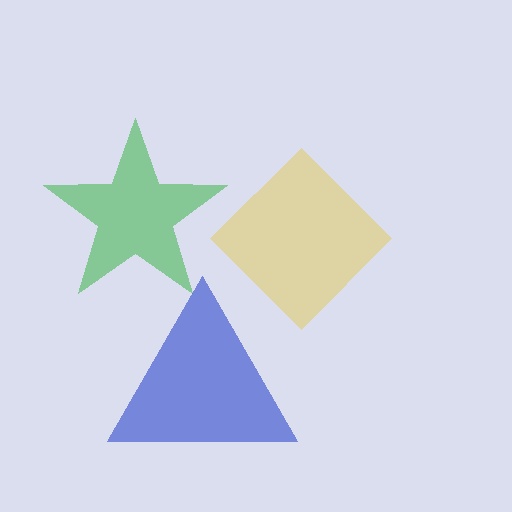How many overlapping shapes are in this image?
There are 3 overlapping shapes in the image.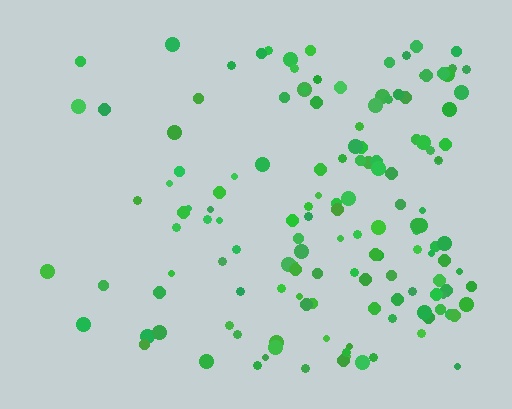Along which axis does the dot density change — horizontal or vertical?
Horizontal.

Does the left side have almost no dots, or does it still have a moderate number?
Still a moderate number, just noticeably fewer than the right.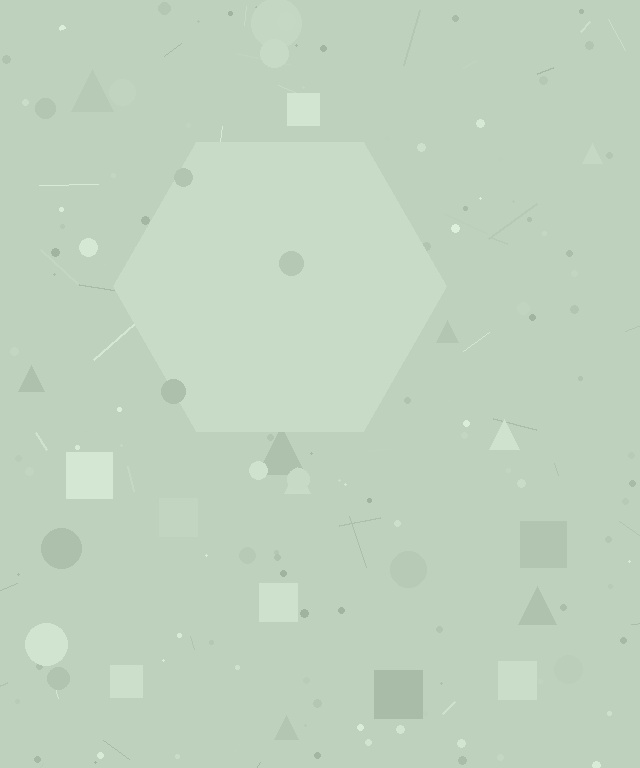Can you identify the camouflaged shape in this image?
The camouflaged shape is a hexagon.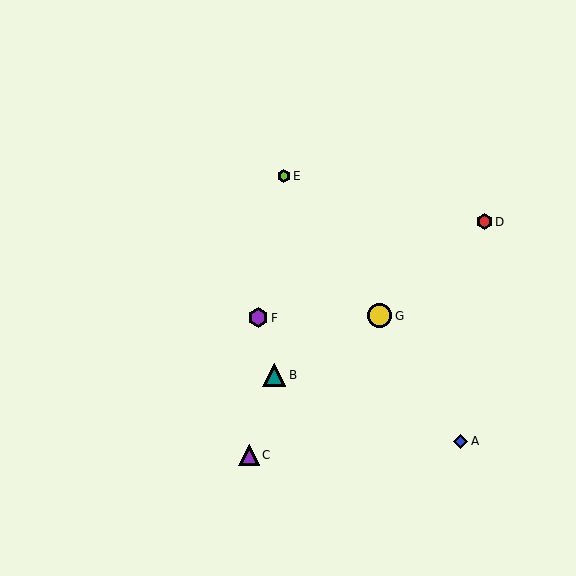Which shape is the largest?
The yellow circle (labeled G) is the largest.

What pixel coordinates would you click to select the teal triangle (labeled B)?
Click at (274, 375) to select the teal triangle B.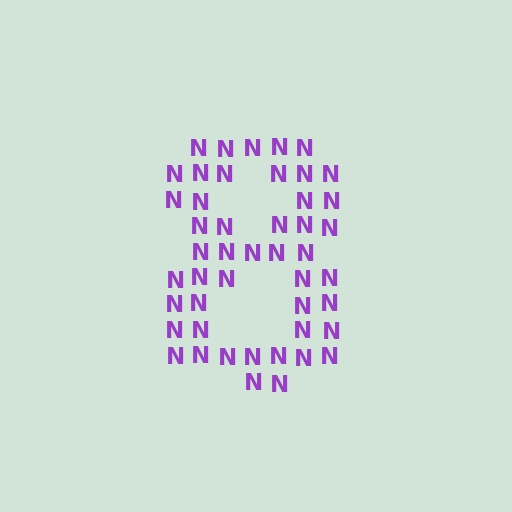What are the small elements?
The small elements are letter N's.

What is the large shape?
The large shape is the digit 8.